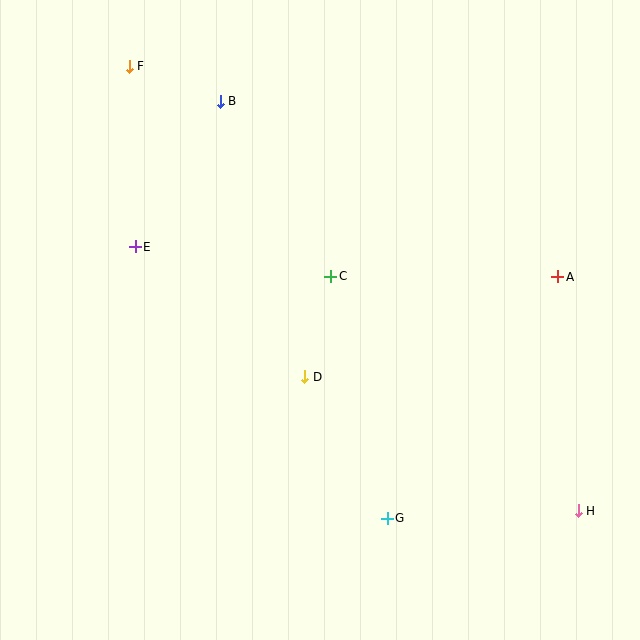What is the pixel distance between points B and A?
The distance between B and A is 381 pixels.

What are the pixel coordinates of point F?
Point F is at (129, 66).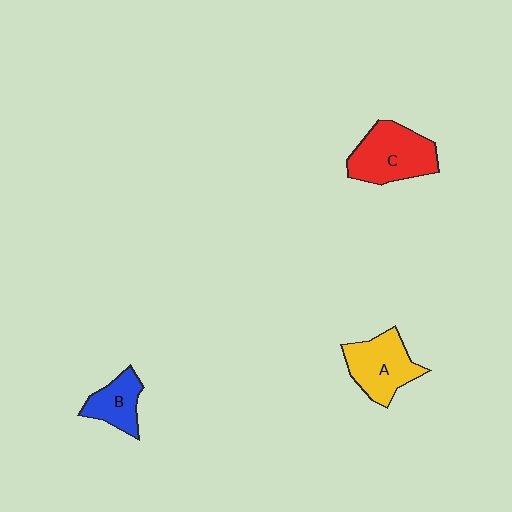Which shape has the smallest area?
Shape B (blue).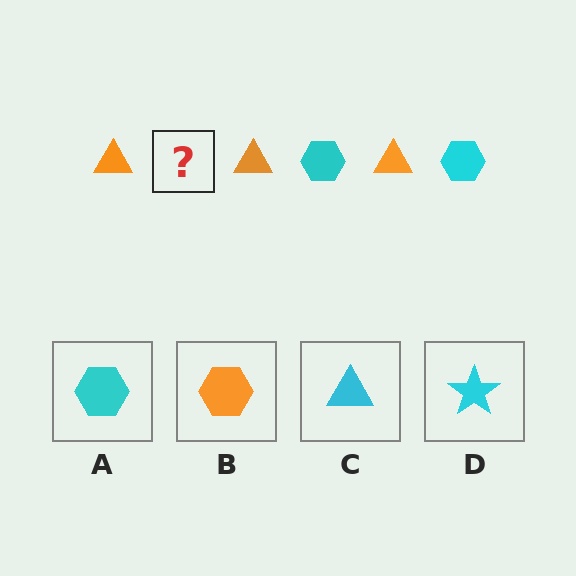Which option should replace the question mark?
Option A.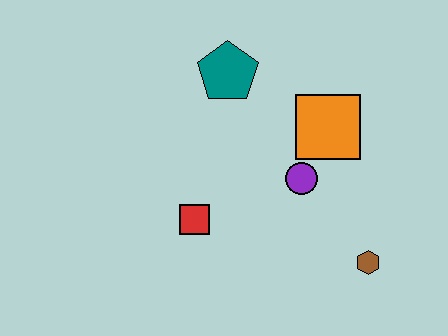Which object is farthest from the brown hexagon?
The teal pentagon is farthest from the brown hexagon.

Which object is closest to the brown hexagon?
The purple circle is closest to the brown hexagon.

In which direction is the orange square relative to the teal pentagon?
The orange square is to the right of the teal pentagon.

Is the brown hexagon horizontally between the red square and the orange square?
No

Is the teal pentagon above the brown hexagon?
Yes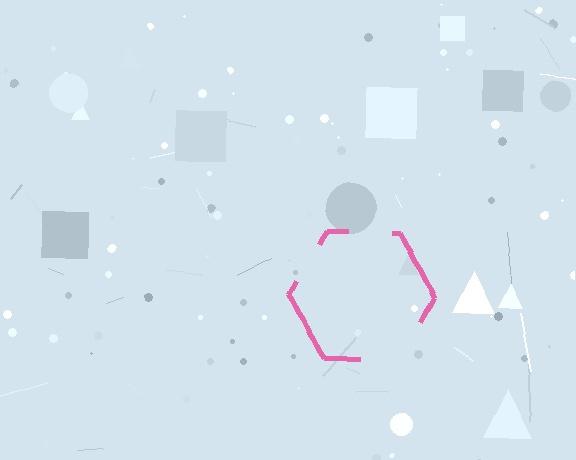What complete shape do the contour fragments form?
The contour fragments form a hexagon.